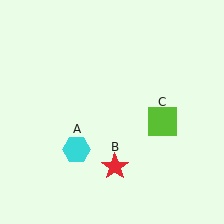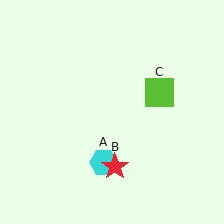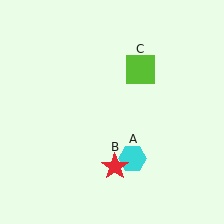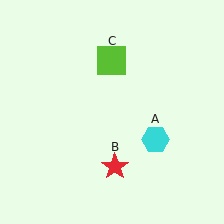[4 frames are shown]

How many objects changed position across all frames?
2 objects changed position: cyan hexagon (object A), lime square (object C).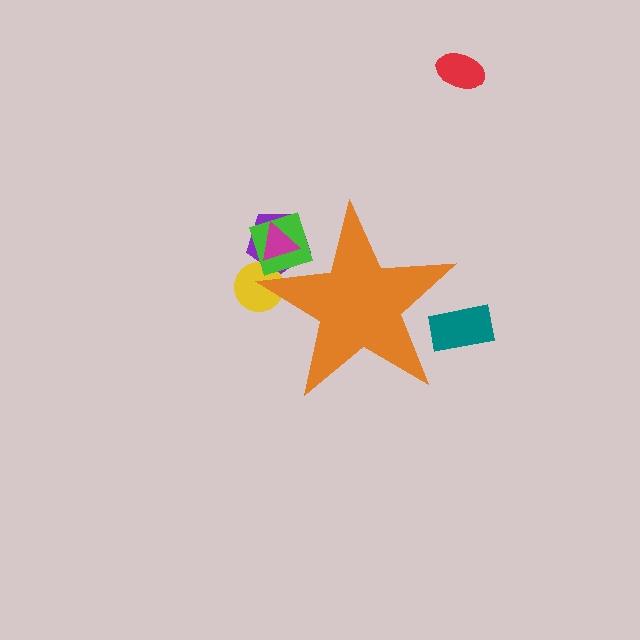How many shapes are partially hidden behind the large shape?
5 shapes are partially hidden.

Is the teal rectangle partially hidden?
Yes, the teal rectangle is partially hidden behind the orange star.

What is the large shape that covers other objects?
An orange star.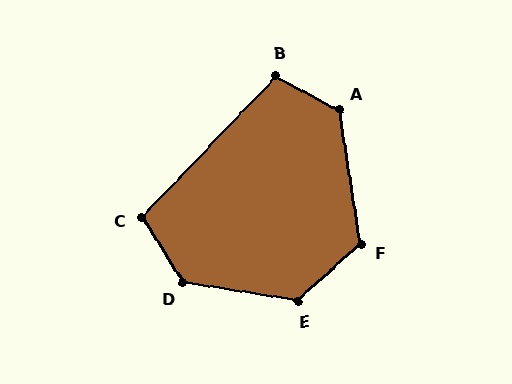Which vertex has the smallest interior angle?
C, at approximately 105 degrees.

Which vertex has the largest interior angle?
D, at approximately 131 degrees.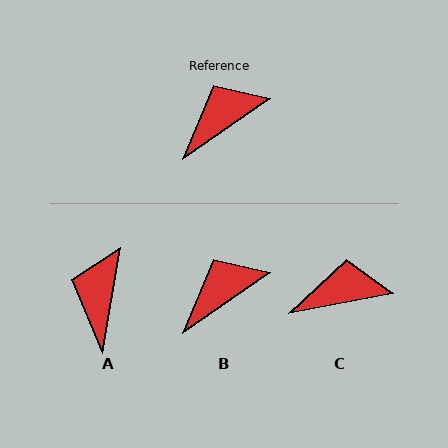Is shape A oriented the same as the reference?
No, it is off by about 45 degrees.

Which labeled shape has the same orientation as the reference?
B.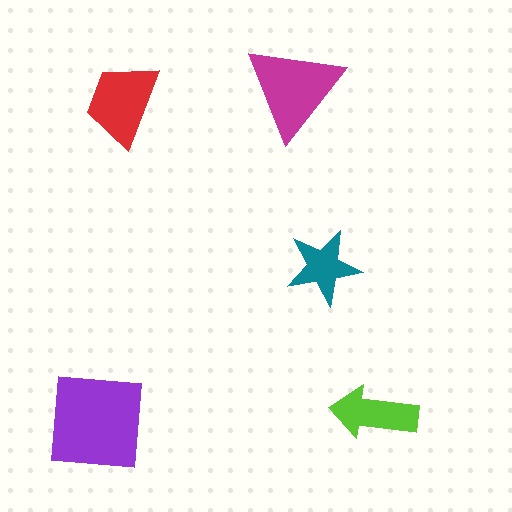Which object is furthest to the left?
The purple square is leftmost.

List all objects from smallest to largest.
The teal star, the lime arrow, the red trapezoid, the magenta triangle, the purple square.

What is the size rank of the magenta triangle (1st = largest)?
2nd.